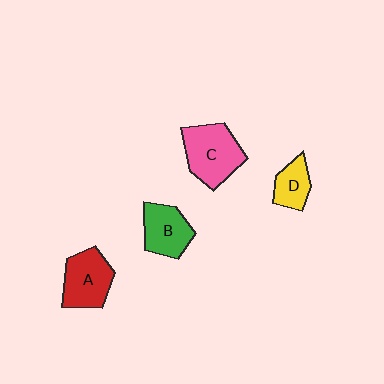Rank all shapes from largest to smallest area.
From largest to smallest: C (pink), A (red), B (green), D (yellow).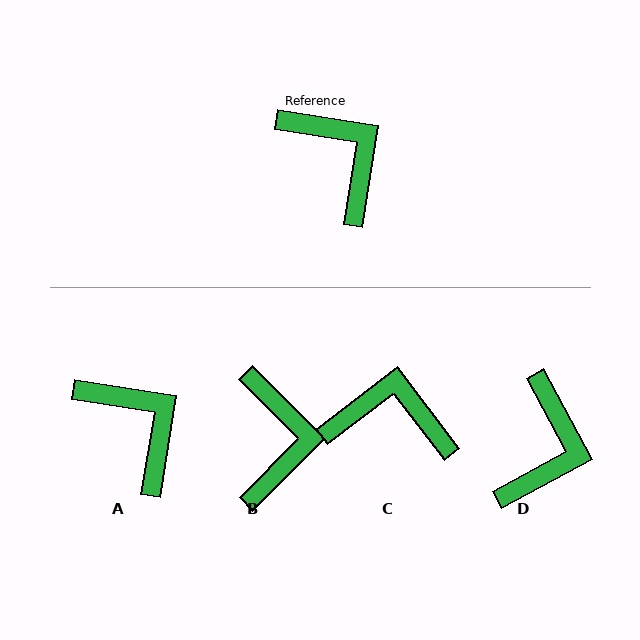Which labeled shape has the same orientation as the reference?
A.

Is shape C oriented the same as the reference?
No, it is off by about 46 degrees.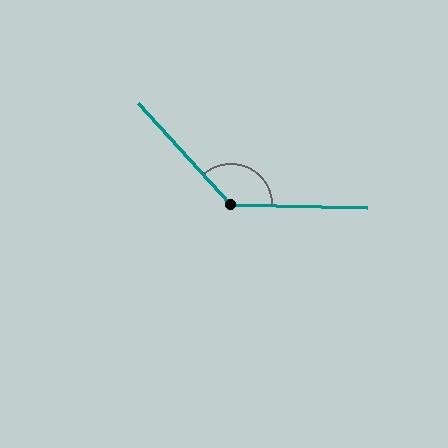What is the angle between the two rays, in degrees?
Approximately 134 degrees.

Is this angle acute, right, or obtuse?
It is obtuse.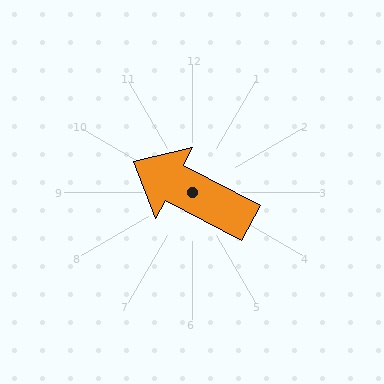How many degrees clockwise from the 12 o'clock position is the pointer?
Approximately 298 degrees.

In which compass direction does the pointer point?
Northwest.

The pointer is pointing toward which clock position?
Roughly 10 o'clock.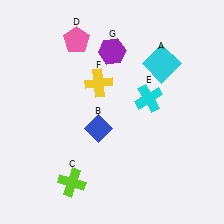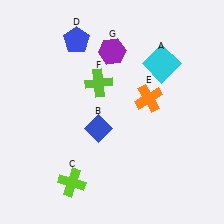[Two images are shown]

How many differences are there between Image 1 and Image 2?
There are 3 differences between the two images.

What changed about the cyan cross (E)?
In Image 1, E is cyan. In Image 2, it changed to orange.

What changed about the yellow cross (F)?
In Image 1, F is yellow. In Image 2, it changed to lime.